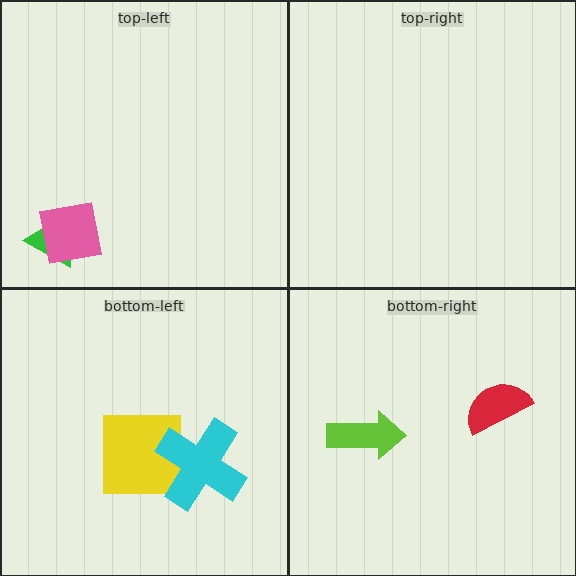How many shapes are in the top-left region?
2.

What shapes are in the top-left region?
The green triangle, the pink square.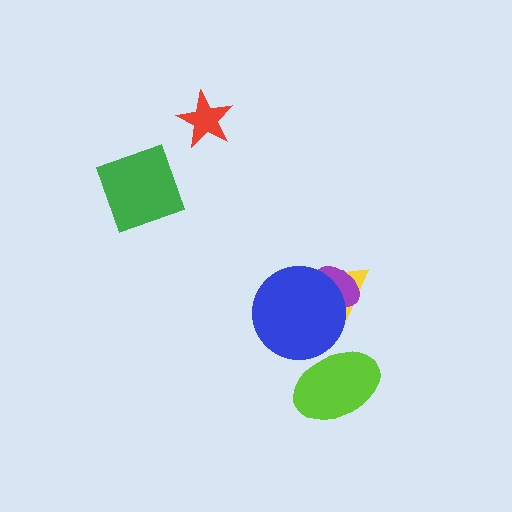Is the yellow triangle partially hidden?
Yes, it is partially covered by another shape.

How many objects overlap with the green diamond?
0 objects overlap with the green diamond.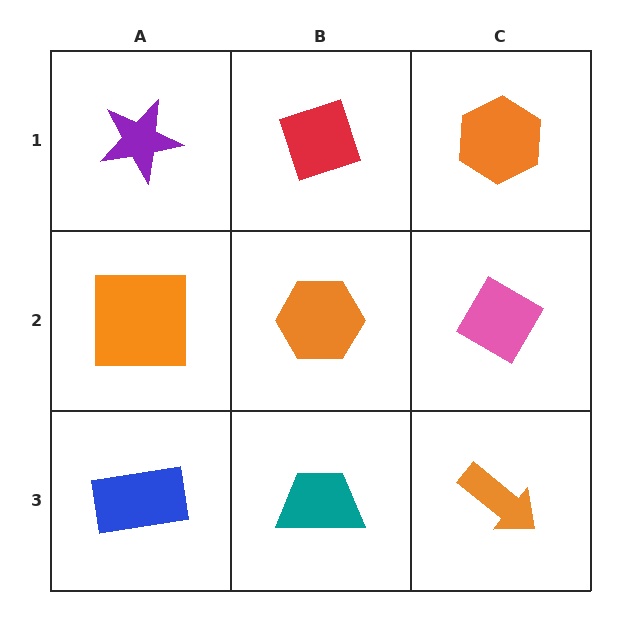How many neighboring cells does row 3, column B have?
3.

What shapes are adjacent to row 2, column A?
A purple star (row 1, column A), a blue rectangle (row 3, column A), an orange hexagon (row 2, column B).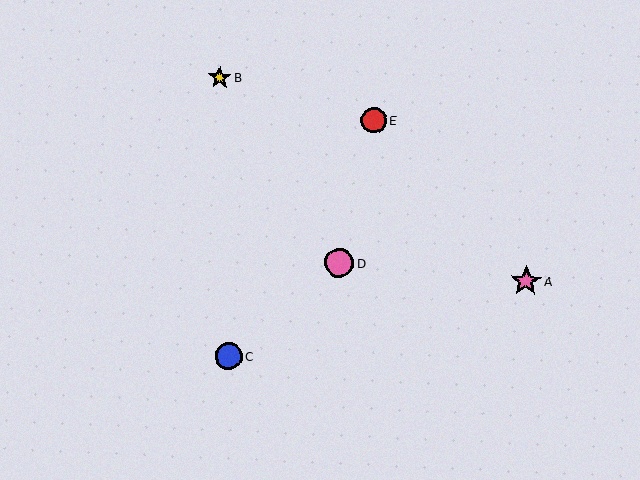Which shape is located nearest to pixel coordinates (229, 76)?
The yellow star (labeled B) at (220, 78) is nearest to that location.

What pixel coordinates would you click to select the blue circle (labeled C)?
Click at (229, 356) to select the blue circle C.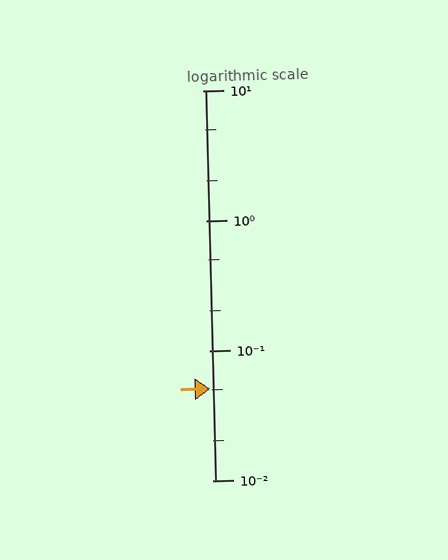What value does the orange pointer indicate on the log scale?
The pointer indicates approximately 0.051.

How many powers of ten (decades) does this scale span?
The scale spans 3 decades, from 0.01 to 10.